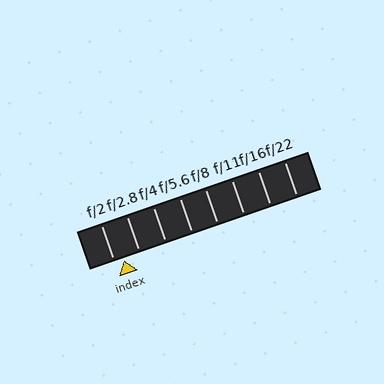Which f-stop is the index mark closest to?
The index mark is closest to f/2.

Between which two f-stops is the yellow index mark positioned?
The index mark is between f/2 and f/2.8.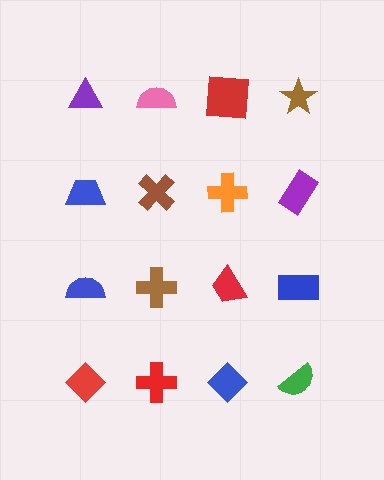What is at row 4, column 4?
A green semicircle.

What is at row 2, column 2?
A brown cross.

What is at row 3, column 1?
A blue semicircle.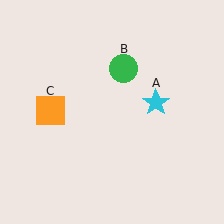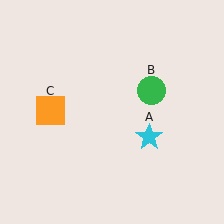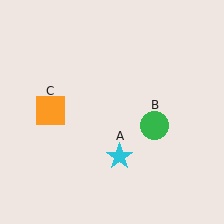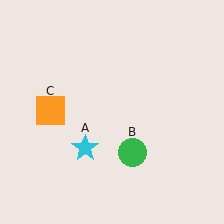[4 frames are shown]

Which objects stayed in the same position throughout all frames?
Orange square (object C) remained stationary.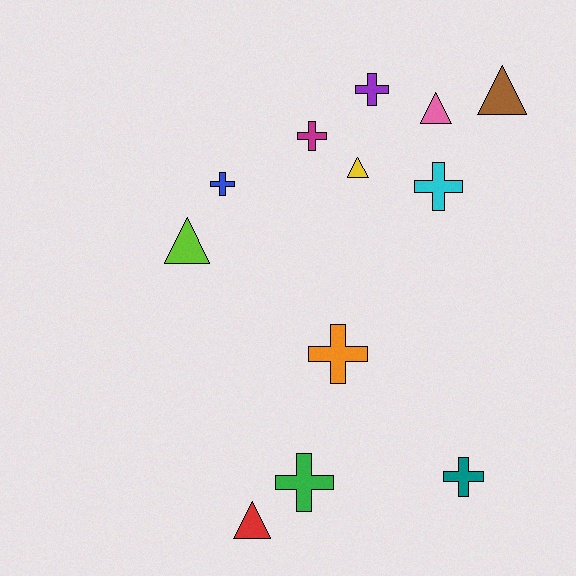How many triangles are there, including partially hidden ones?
There are 5 triangles.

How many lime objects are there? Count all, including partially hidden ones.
There is 1 lime object.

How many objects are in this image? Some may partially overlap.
There are 12 objects.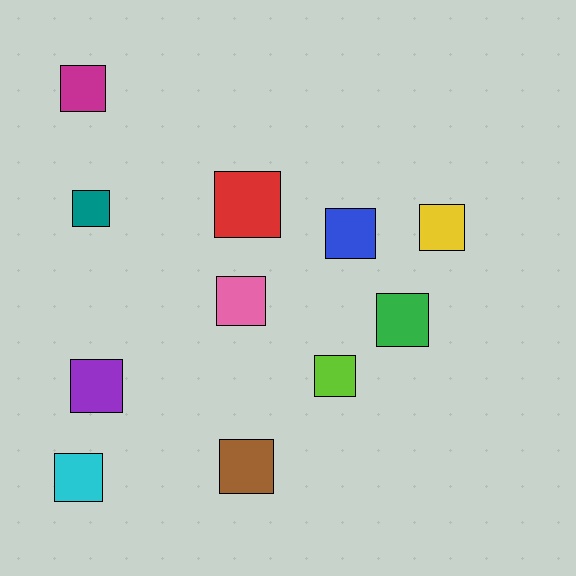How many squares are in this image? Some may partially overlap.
There are 11 squares.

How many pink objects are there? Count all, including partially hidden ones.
There is 1 pink object.